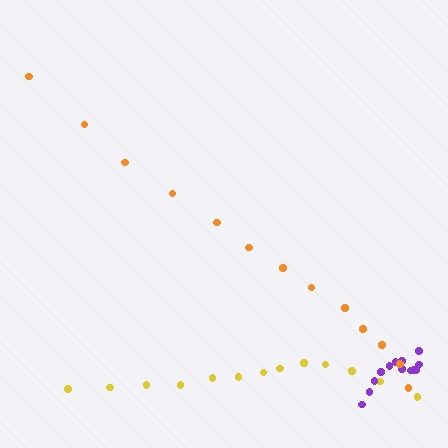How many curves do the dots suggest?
There are 3 distinct paths.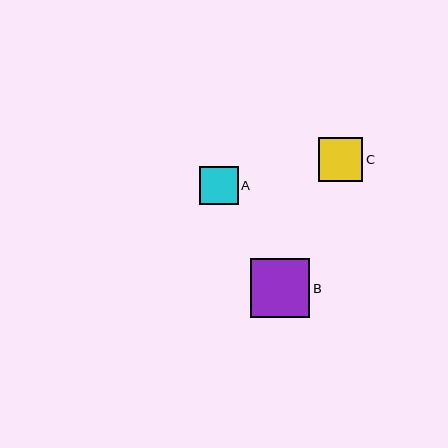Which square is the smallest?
Square A is the smallest with a size of approximately 39 pixels.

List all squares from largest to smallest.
From largest to smallest: B, C, A.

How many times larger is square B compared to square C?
Square B is approximately 1.4 times the size of square C.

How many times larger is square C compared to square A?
Square C is approximately 1.1 times the size of square A.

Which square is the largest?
Square B is the largest with a size of approximately 60 pixels.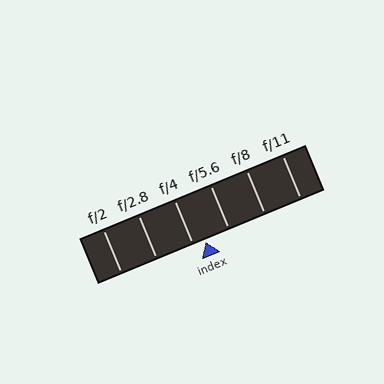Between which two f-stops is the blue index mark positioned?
The index mark is between f/4 and f/5.6.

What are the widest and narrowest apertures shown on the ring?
The widest aperture shown is f/2 and the narrowest is f/11.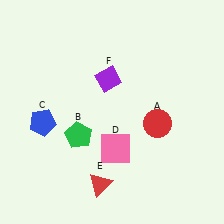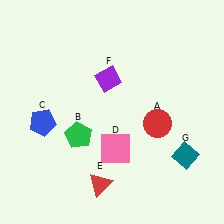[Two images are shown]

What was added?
A teal diamond (G) was added in Image 2.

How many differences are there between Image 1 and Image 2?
There is 1 difference between the two images.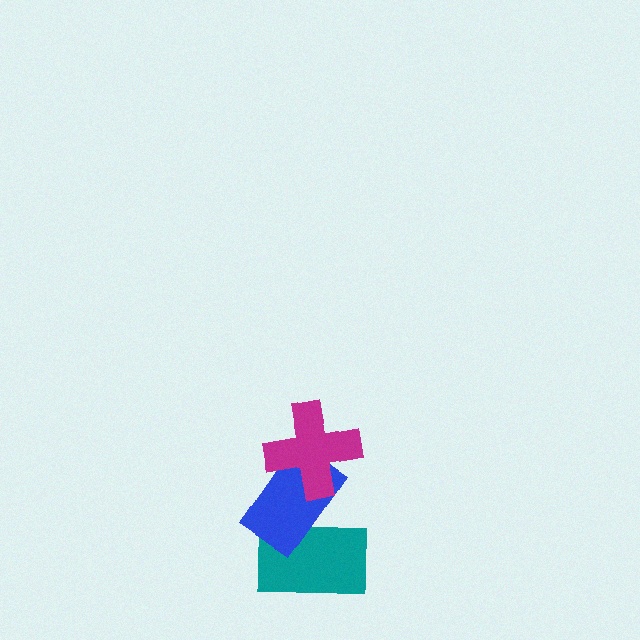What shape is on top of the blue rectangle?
The magenta cross is on top of the blue rectangle.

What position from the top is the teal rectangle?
The teal rectangle is 3rd from the top.